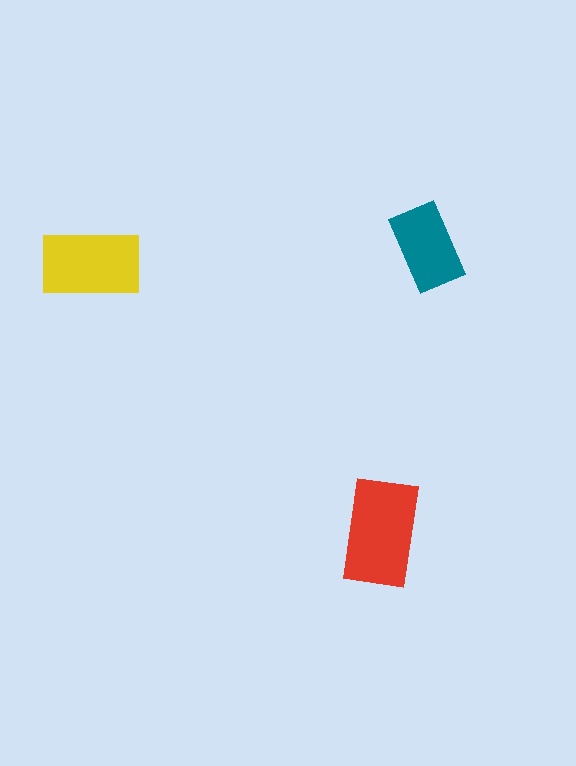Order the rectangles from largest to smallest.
the red one, the yellow one, the teal one.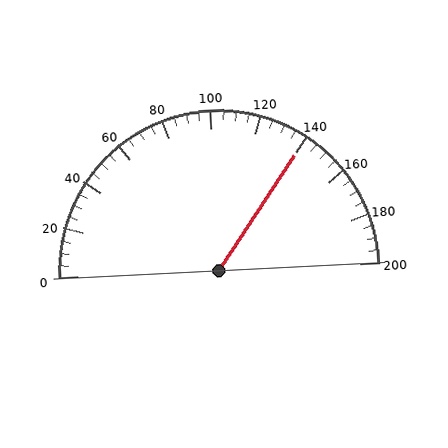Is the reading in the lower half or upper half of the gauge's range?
The reading is in the upper half of the range (0 to 200).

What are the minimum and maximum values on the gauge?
The gauge ranges from 0 to 200.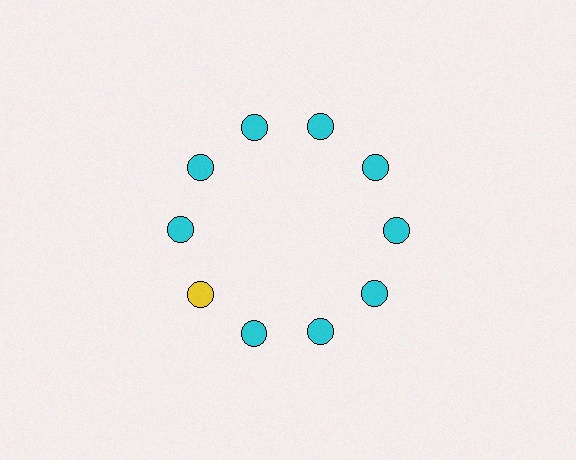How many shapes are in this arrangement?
There are 10 shapes arranged in a ring pattern.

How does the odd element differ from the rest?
It has a different color: yellow instead of cyan.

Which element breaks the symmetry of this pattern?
The yellow circle at roughly the 8 o'clock position breaks the symmetry. All other shapes are cyan circles.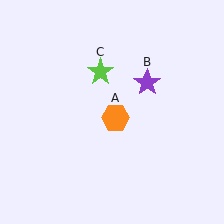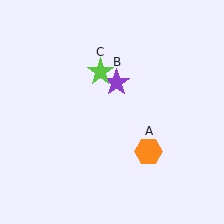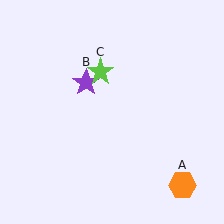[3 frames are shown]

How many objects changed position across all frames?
2 objects changed position: orange hexagon (object A), purple star (object B).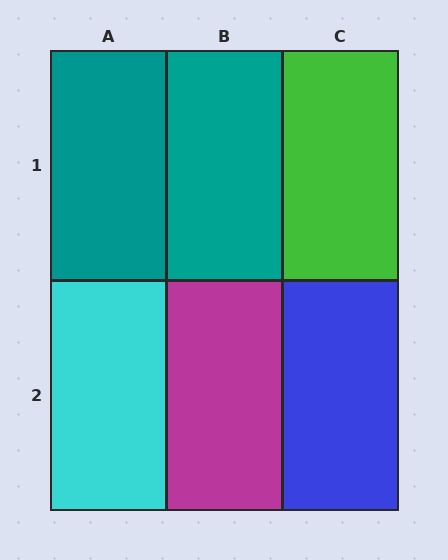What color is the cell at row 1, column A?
Teal.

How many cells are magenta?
1 cell is magenta.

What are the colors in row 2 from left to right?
Cyan, magenta, blue.